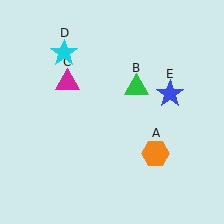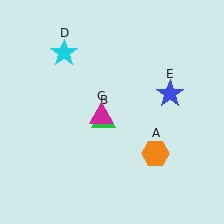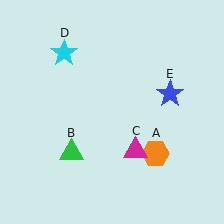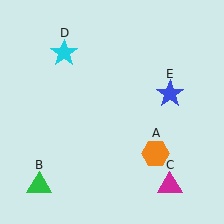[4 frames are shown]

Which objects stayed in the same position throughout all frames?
Orange hexagon (object A) and cyan star (object D) and blue star (object E) remained stationary.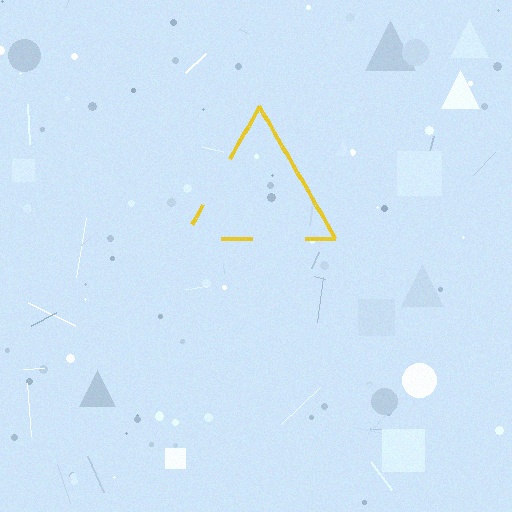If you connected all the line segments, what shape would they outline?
They would outline a triangle.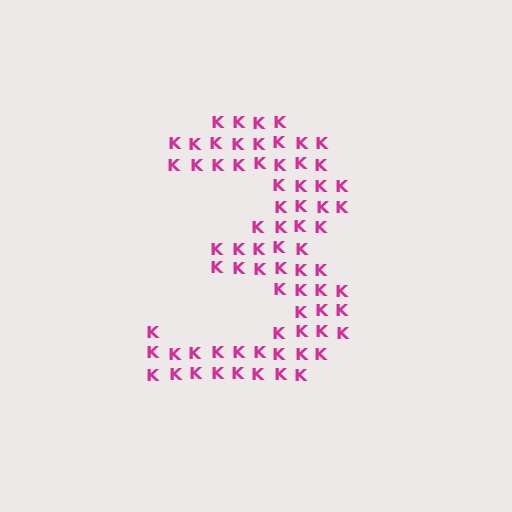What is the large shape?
The large shape is the digit 3.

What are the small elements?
The small elements are letter K's.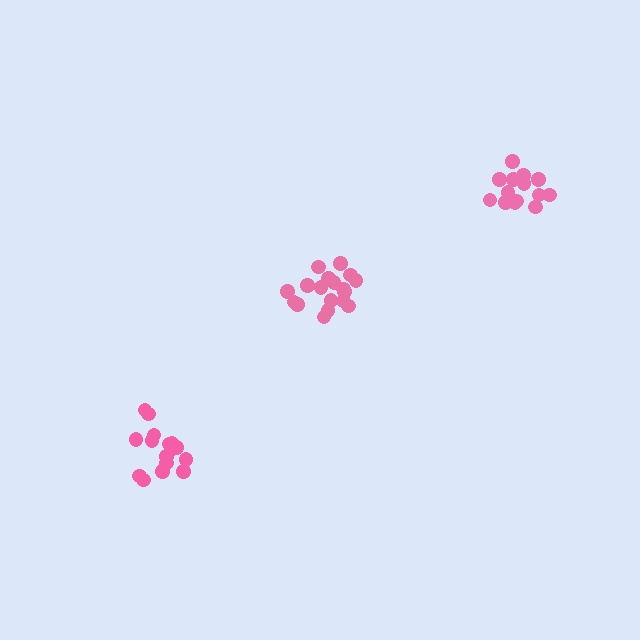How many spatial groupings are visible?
There are 3 spatial groupings.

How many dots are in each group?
Group 1: 18 dots, Group 2: 14 dots, Group 3: 17 dots (49 total).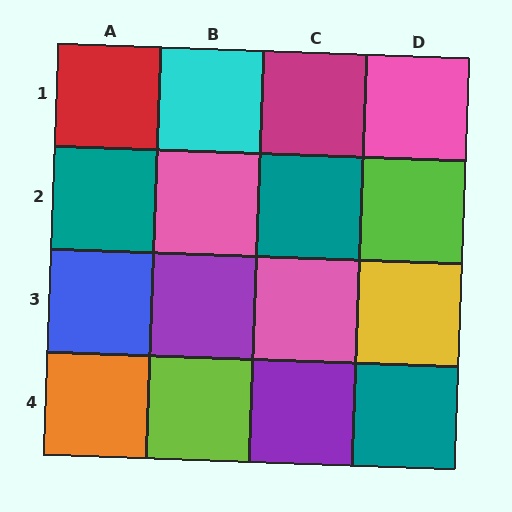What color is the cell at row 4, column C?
Purple.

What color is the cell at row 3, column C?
Pink.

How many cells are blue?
1 cell is blue.